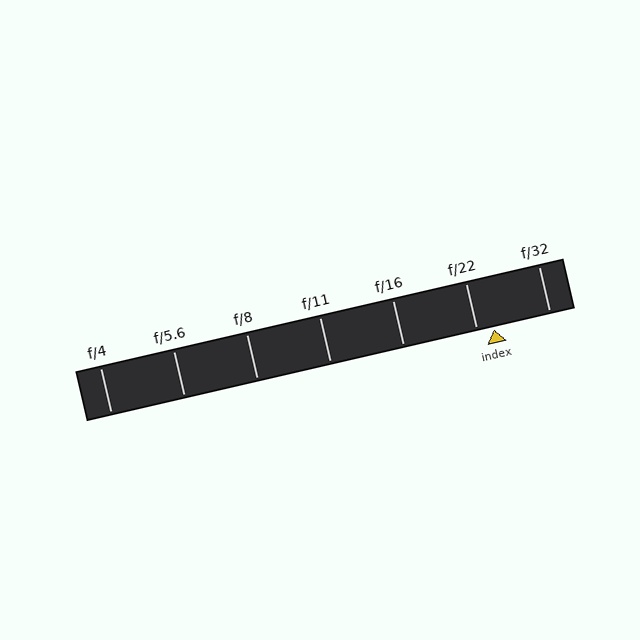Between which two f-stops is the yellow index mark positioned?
The index mark is between f/22 and f/32.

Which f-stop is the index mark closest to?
The index mark is closest to f/22.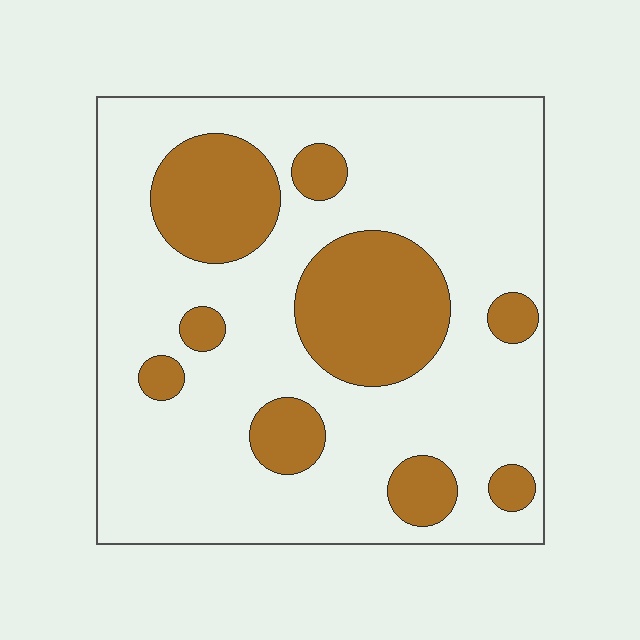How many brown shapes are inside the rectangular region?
9.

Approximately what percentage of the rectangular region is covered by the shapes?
Approximately 25%.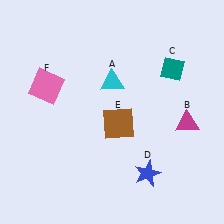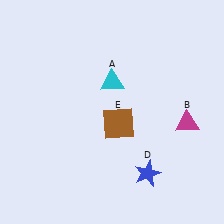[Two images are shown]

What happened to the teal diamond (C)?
The teal diamond (C) was removed in Image 2. It was in the top-right area of Image 1.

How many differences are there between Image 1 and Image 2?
There are 2 differences between the two images.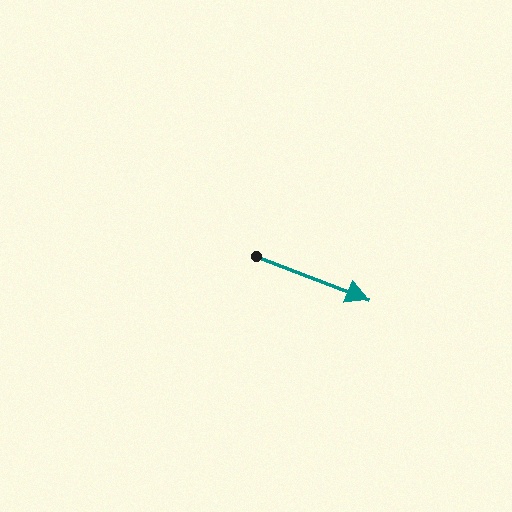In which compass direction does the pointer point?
East.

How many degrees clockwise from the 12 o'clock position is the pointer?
Approximately 111 degrees.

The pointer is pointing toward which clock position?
Roughly 4 o'clock.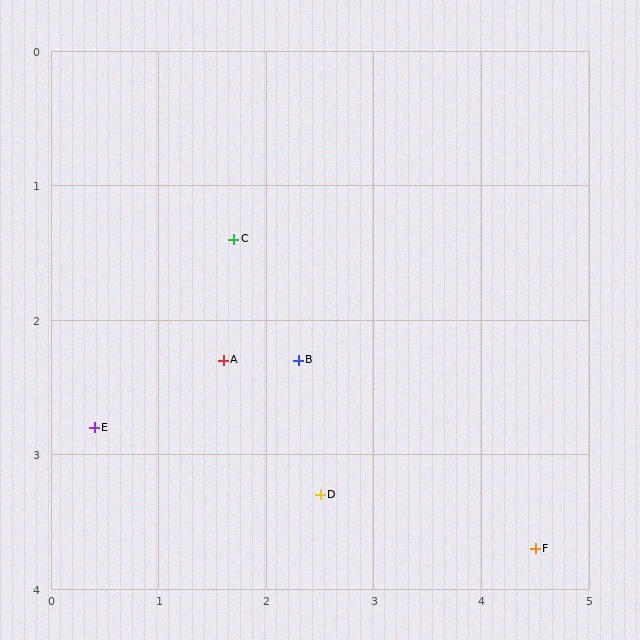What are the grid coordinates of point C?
Point C is at approximately (1.7, 1.4).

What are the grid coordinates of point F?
Point F is at approximately (4.5, 3.7).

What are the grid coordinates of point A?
Point A is at approximately (1.6, 2.3).